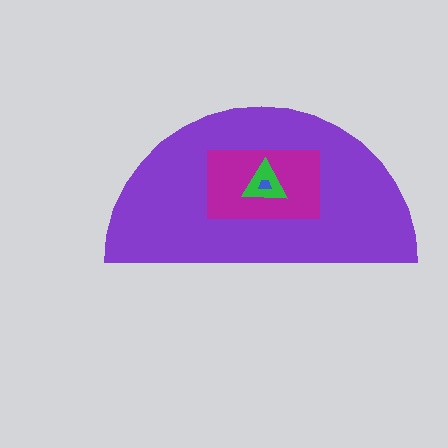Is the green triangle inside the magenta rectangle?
Yes.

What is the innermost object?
The blue trapezoid.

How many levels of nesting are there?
4.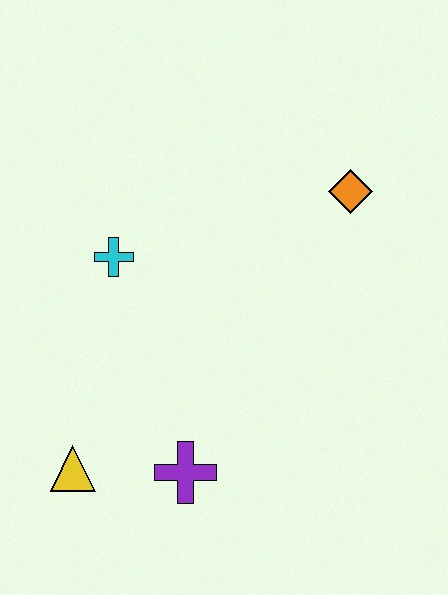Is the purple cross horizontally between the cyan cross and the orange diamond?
Yes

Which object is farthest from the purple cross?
The orange diamond is farthest from the purple cross.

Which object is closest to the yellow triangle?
The purple cross is closest to the yellow triangle.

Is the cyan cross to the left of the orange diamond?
Yes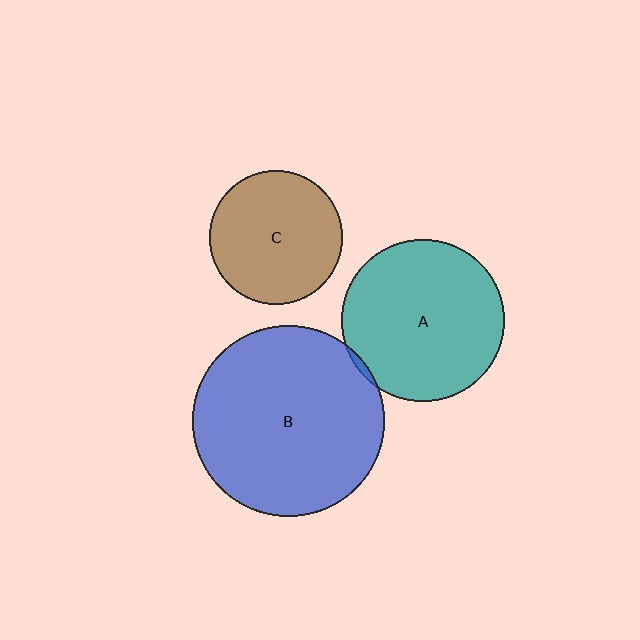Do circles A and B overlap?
Yes.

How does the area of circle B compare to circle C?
Approximately 2.1 times.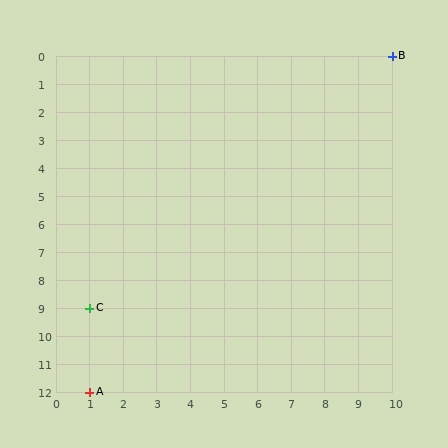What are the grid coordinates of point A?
Point A is at grid coordinates (1, 12).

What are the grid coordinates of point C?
Point C is at grid coordinates (1, 9).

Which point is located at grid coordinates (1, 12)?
Point A is at (1, 12).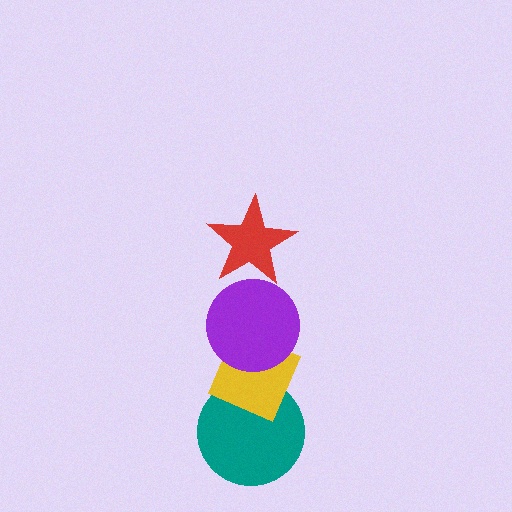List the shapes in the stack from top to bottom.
From top to bottom: the red star, the purple circle, the yellow diamond, the teal circle.